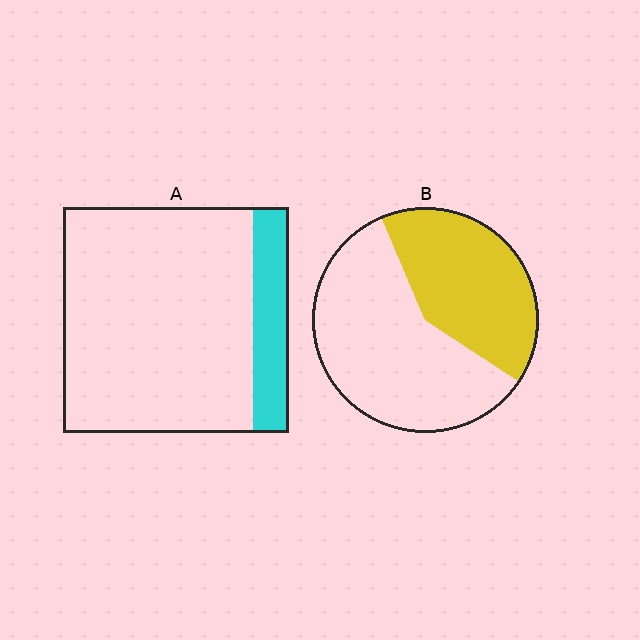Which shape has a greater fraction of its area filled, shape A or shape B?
Shape B.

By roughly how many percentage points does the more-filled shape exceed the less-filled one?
By roughly 25 percentage points (B over A).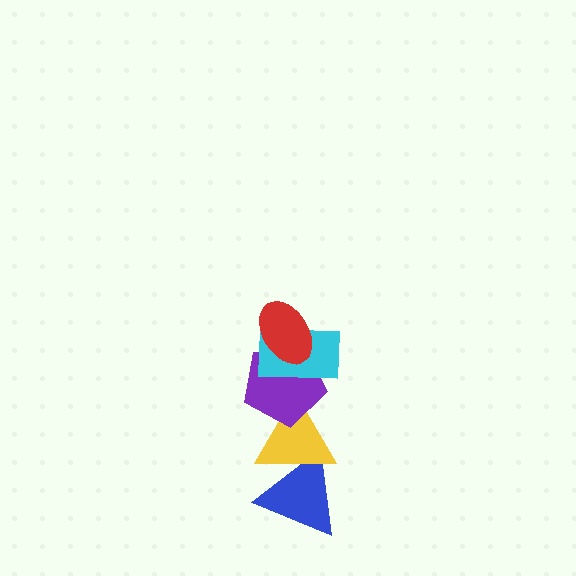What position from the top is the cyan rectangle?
The cyan rectangle is 2nd from the top.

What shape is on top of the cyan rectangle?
The red ellipse is on top of the cyan rectangle.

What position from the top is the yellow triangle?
The yellow triangle is 4th from the top.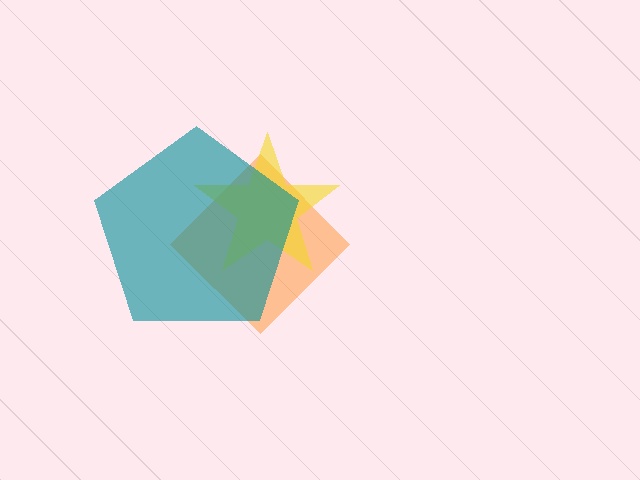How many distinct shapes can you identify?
There are 3 distinct shapes: an orange diamond, a yellow star, a teal pentagon.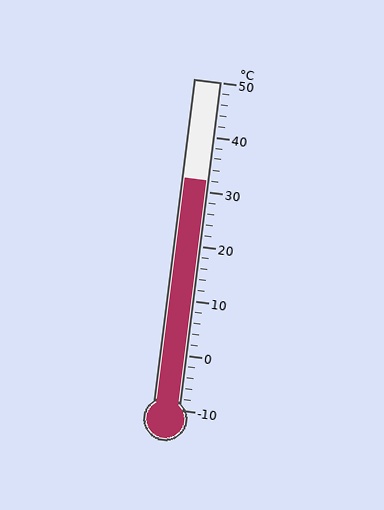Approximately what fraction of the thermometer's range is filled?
The thermometer is filled to approximately 70% of its range.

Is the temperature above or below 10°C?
The temperature is above 10°C.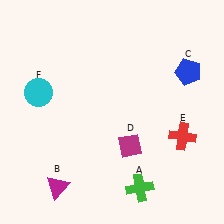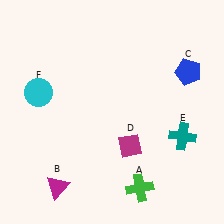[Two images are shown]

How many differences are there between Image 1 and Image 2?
There is 1 difference between the two images.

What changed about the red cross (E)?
In Image 1, E is red. In Image 2, it changed to teal.